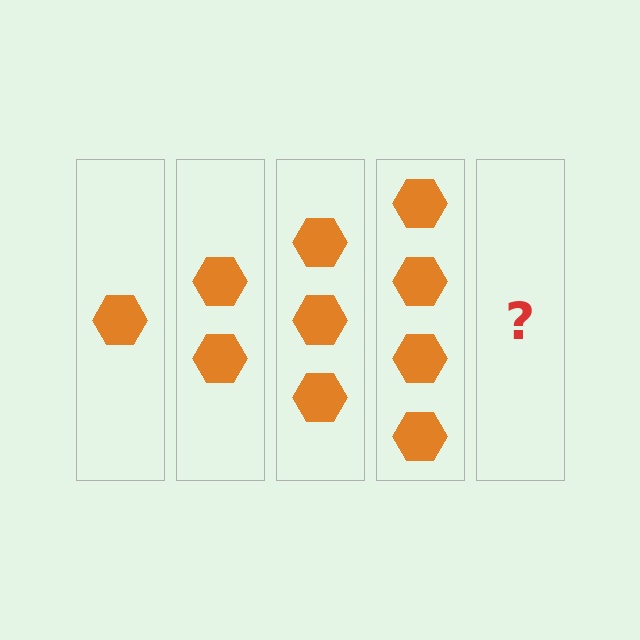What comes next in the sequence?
The next element should be 5 hexagons.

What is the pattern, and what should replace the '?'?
The pattern is that each step adds one more hexagon. The '?' should be 5 hexagons.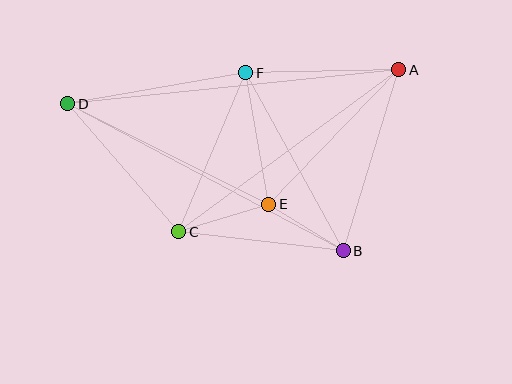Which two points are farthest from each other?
Points A and D are farthest from each other.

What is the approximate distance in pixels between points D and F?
The distance between D and F is approximately 181 pixels.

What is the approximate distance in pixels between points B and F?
The distance between B and F is approximately 203 pixels.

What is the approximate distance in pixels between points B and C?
The distance between B and C is approximately 166 pixels.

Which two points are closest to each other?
Points B and E are closest to each other.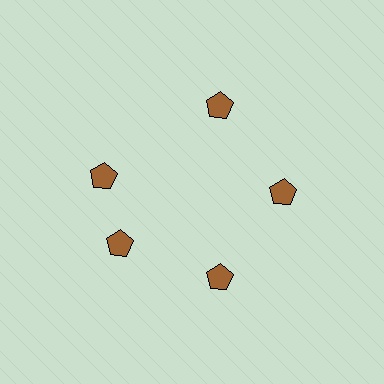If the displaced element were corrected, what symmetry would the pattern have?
It would have 5-fold rotational symmetry — the pattern would map onto itself every 72 degrees.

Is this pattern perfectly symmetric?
No. The 5 brown pentagons are arranged in a ring, but one element near the 10 o'clock position is rotated out of alignment along the ring, breaking the 5-fold rotational symmetry.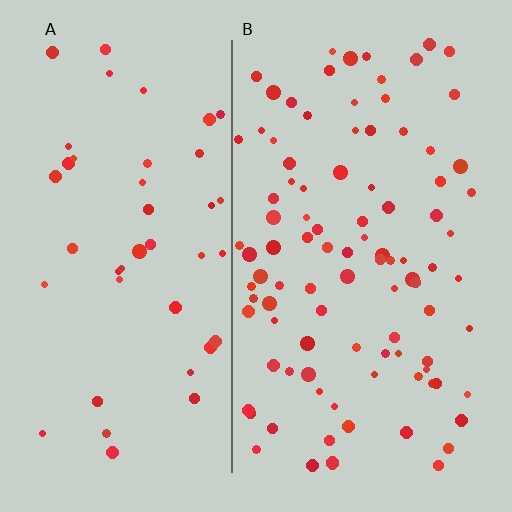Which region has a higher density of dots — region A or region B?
B (the right).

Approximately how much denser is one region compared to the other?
Approximately 2.2× — region B over region A.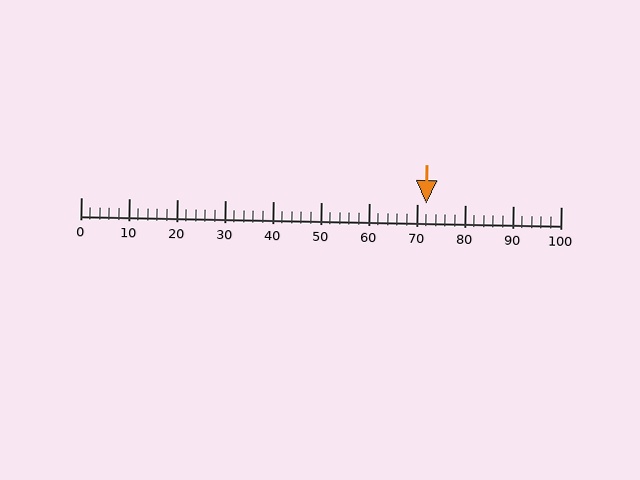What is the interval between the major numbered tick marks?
The major tick marks are spaced 10 units apart.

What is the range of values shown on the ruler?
The ruler shows values from 0 to 100.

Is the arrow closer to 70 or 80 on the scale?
The arrow is closer to 70.